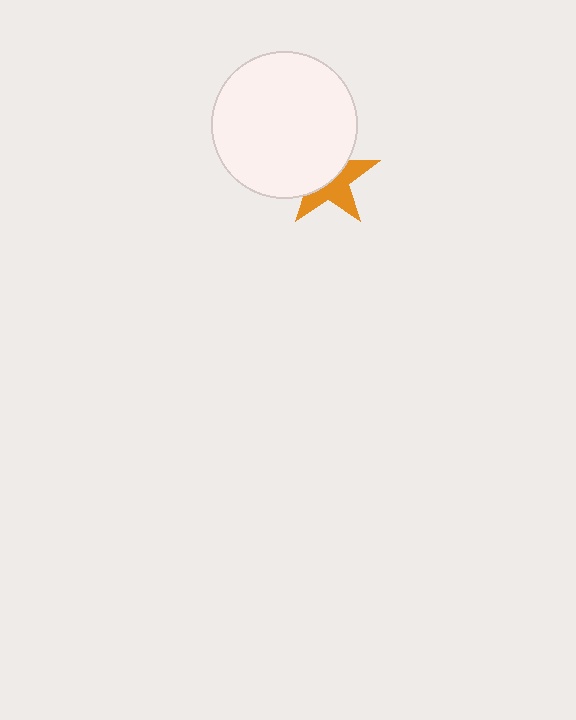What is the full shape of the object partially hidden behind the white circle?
The partially hidden object is an orange star.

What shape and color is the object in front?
The object in front is a white circle.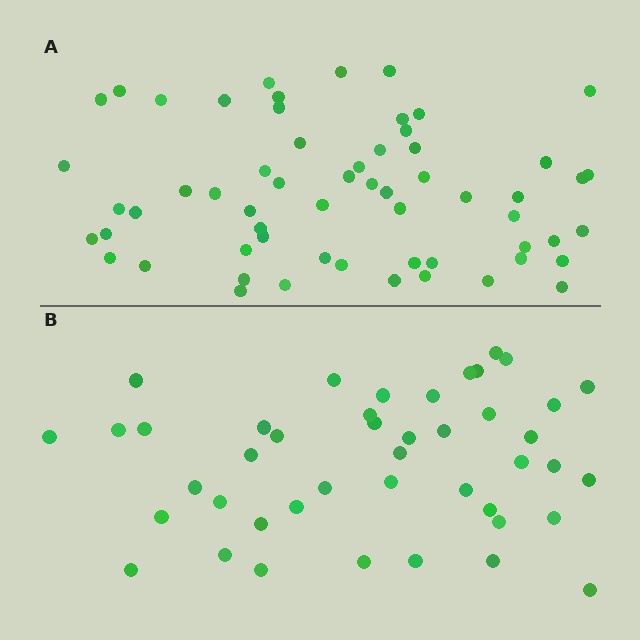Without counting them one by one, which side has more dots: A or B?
Region A (the top region) has more dots.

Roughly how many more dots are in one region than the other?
Region A has approximately 15 more dots than region B.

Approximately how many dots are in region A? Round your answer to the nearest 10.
About 60 dots.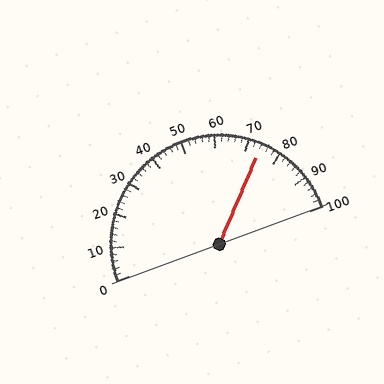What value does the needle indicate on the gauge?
The needle indicates approximately 74.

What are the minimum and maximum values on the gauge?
The gauge ranges from 0 to 100.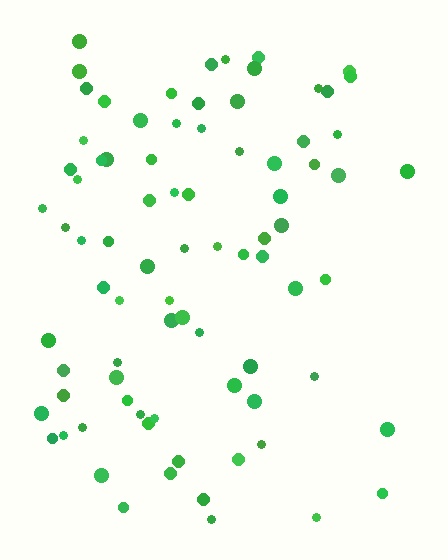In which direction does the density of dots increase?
From right to left, with the left side densest.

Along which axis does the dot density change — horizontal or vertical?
Horizontal.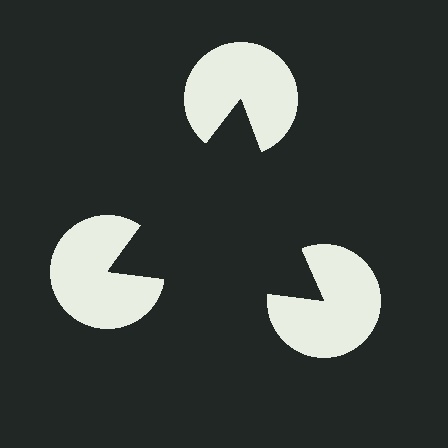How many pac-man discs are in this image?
There are 3 — one at each vertex of the illusory triangle.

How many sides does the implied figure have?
3 sides.